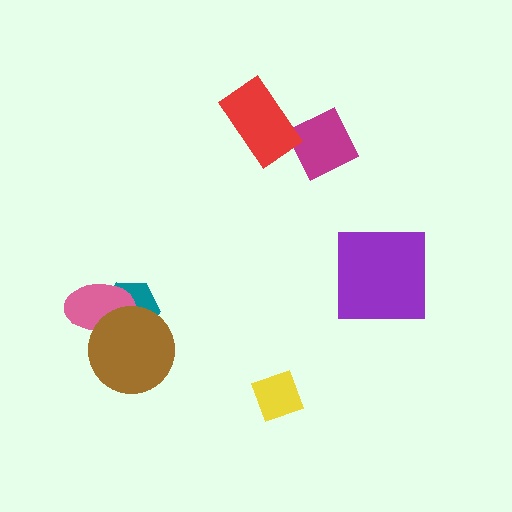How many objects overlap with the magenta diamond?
1 object overlaps with the magenta diamond.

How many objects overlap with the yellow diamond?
0 objects overlap with the yellow diamond.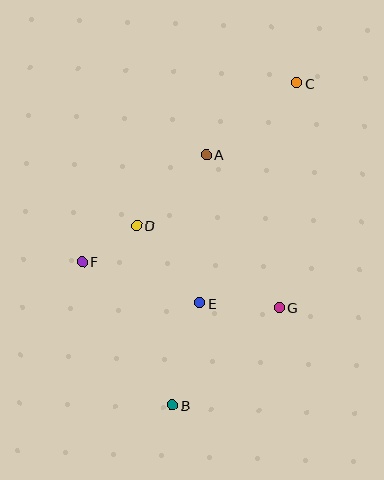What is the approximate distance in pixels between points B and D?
The distance between B and D is approximately 183 pixels.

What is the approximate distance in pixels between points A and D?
The distance between A and D is approximately 99 pixels.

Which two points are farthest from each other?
Points B and C are farthest from each other.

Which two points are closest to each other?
Points D and F are closest to each other.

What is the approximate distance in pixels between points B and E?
The distance between B and E is approximately 106 pixels.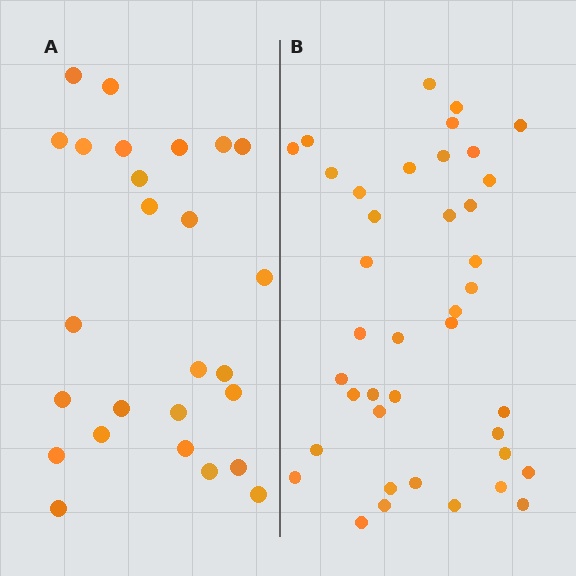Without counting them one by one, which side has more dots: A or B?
Region B (the right region) has more dots.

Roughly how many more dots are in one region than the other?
Region B has approximately 15 more dots than region A.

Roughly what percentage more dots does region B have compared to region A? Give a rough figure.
About 55% more.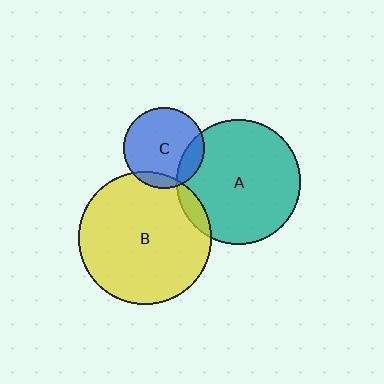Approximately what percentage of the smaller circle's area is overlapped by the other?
Approximately 5%.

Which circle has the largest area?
Circle B (yellow).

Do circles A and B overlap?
Yes.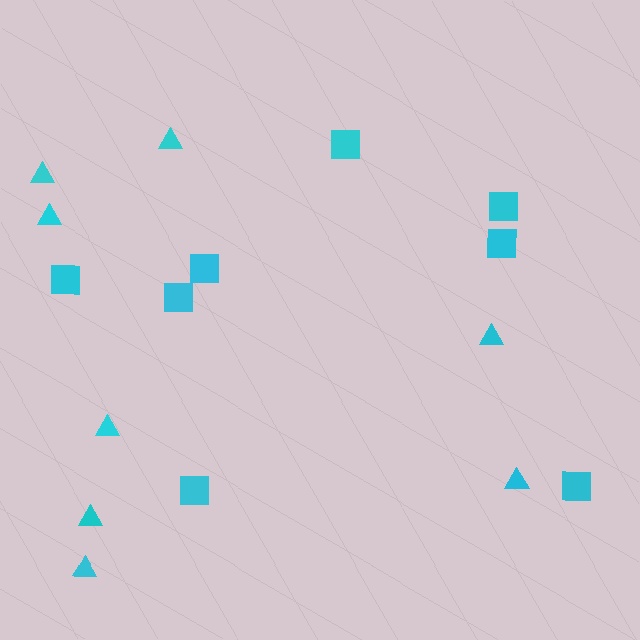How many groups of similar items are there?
There are 2 groups: one group of triangles (8) and one group of squares (8).